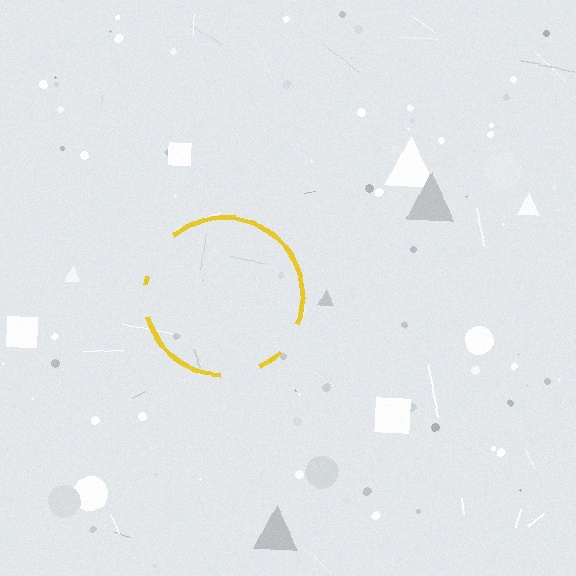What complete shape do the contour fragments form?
The contour fragments form a circle.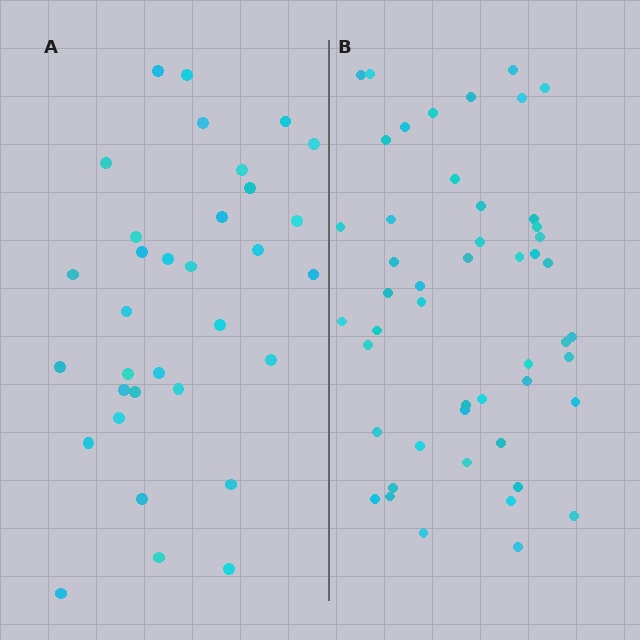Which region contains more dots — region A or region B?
Region B (the right region) has more dots.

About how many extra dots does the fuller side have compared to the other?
Region B has approximately 15 more dots than region A.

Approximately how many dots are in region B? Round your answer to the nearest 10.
About 50 dots. (The exact count is 49, which rounds to 50.)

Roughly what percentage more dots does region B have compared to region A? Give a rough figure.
About 50% more.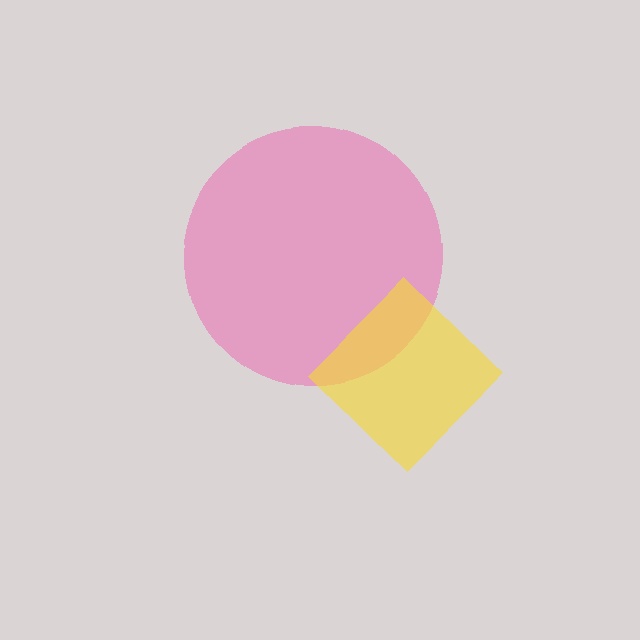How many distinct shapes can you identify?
There are 2 distinct shapes: a pink circle, a yellow diamond.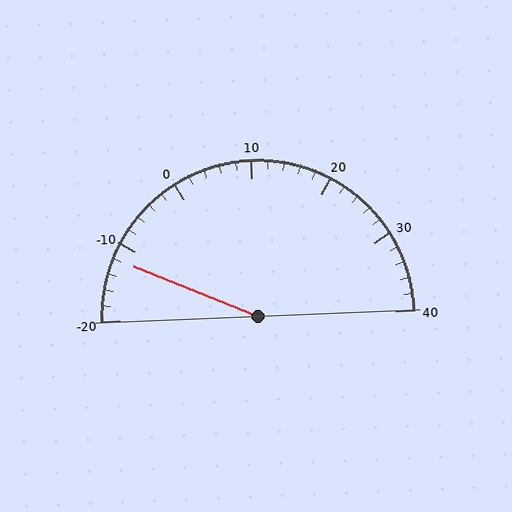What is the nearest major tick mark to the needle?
The nearest major tick mark is -10.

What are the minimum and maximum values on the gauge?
The gauge ranges from -20 to 40.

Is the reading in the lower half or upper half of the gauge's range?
The reading is in the lower half of the range (-20 to 40).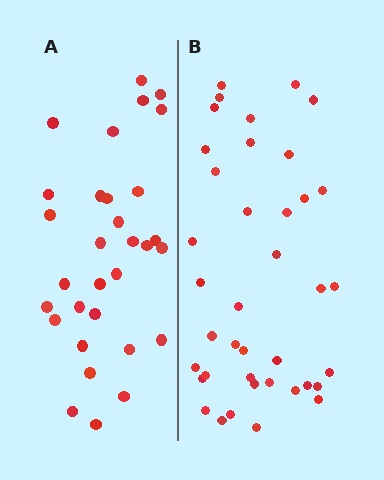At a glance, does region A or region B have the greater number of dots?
Region B (the right region) has more dots.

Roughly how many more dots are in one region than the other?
Region B has roughly 8 or so more dots than region A.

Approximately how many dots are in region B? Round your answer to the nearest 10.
About 40 dots. (The exact count is 39, which rounds to 40.)